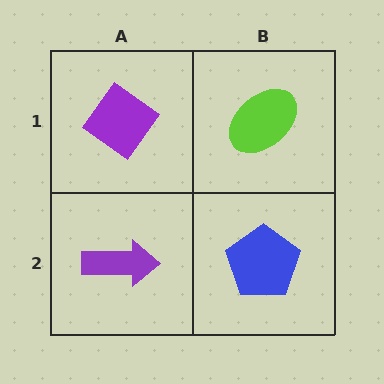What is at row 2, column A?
A purple arrow.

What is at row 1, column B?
A lime ellipse.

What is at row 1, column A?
A purple diamond.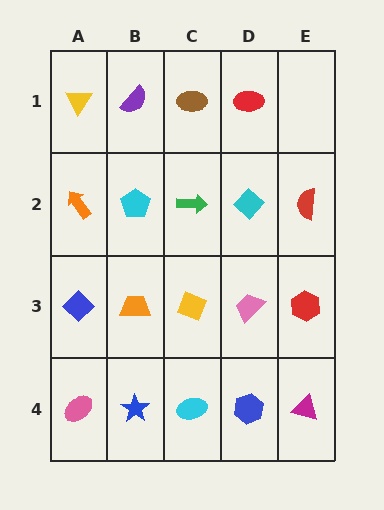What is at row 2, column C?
A green arrow.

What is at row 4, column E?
A magenta triangle.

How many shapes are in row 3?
5 shapes.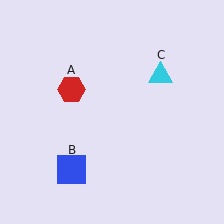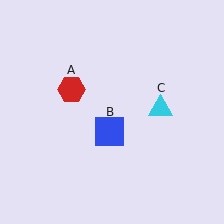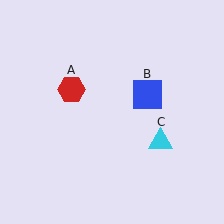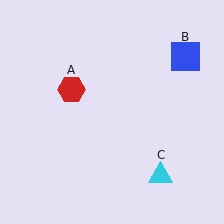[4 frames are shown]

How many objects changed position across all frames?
2 objects changed position: blue square (object B), cyan triangle (object C).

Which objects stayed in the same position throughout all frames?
Red hexagon (object A) remained stationary.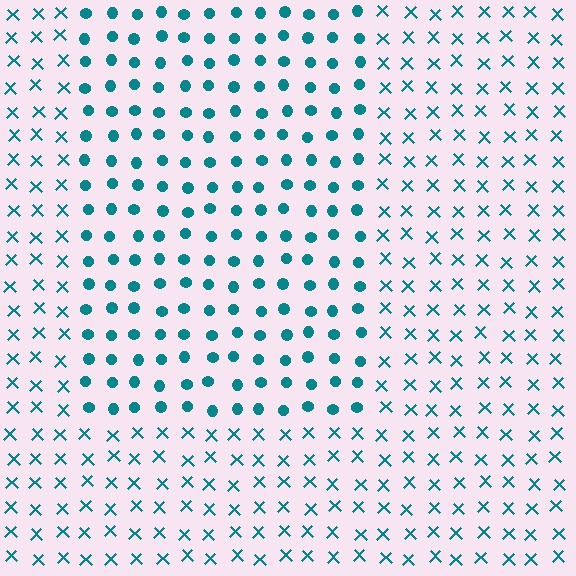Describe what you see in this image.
The image is filled with small teal elements arranged in a uniform grid. A rectangle-shaped region contains circles, while the surrounding area contains X marks. The boundary is defined purely by the change in element shape.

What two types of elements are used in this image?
The image uses circles inside the rectangle region and X marks outside it.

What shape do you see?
I see a rectangle.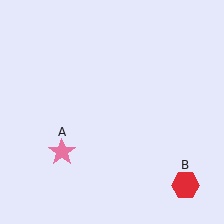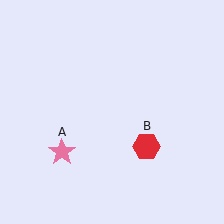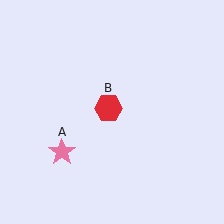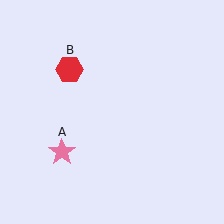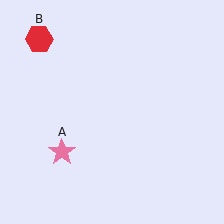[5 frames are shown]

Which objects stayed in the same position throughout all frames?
Pink star (object A) remained stationary.